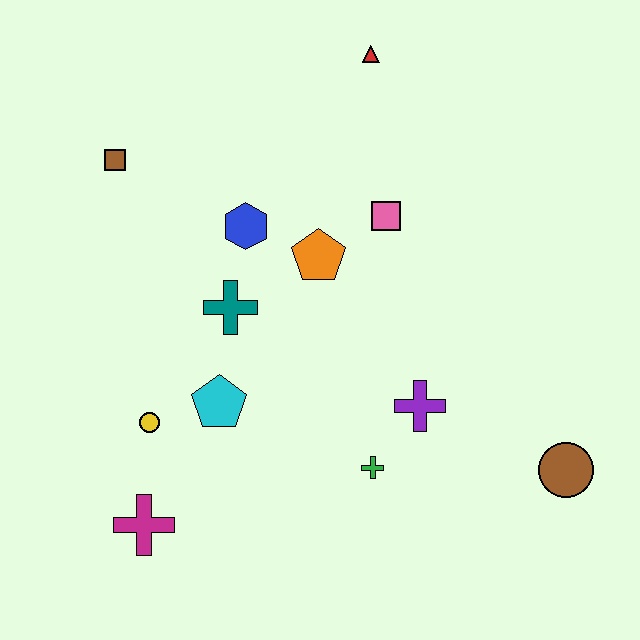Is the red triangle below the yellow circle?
No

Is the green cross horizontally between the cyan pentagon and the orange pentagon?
No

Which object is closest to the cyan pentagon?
The yellow circle is closest to the cyan pentagon.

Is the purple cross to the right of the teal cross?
Yes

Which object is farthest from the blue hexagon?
The brown circle is farthest from the blue hexagon.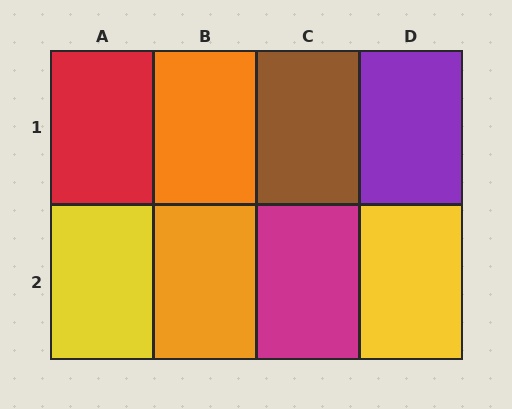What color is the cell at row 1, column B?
Orange.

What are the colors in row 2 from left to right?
Yellow, orange, magenta, yellow.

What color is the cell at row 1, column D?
Purple.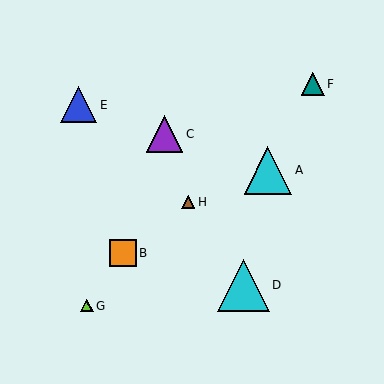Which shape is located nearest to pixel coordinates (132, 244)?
The orange square (labeled B) at (123, 253) is nearest to that location.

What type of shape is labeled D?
Shape D is a cyan triangle.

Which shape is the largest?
The cyan triangle (labeled D) is the largest.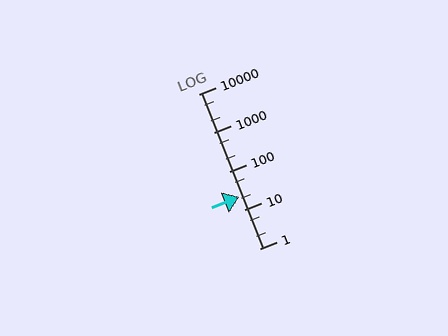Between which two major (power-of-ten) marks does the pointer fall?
The pointer is between 10 and 100.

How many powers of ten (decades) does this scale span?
The scale spans 4 decades, from 1 to 10000.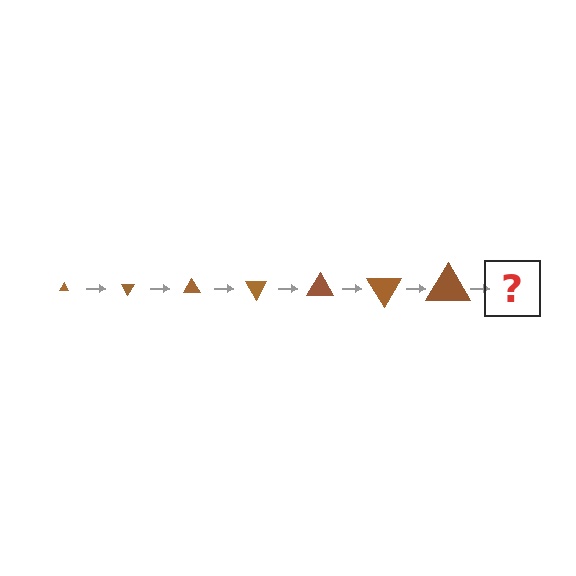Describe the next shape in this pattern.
It should be a triangle, larger than the previous one and rotated 420 degrees from the start.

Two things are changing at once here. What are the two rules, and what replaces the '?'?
The two rules are that the triangle grows larger each step and it rotates 60 degrees each step. The '?' should be a triangle, larger than the previous one and rotated 420 degrees from the start.